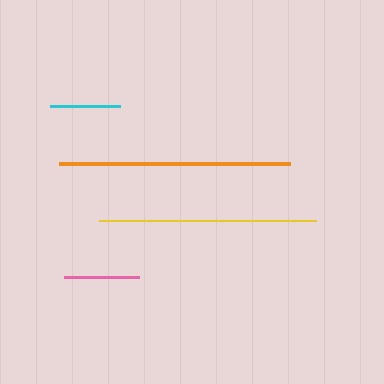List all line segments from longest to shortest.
From longest to shortest: orange, yellow, pink, cyan.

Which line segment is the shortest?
The cyan line is the shortest at approximately 70 pixels.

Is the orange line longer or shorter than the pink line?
The orange line is longer than the pink line.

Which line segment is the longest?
The orange line is the longest at approximately 231 pixels.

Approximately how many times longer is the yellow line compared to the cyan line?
The yellow line is approximately 3.1 times the length of the cyan line.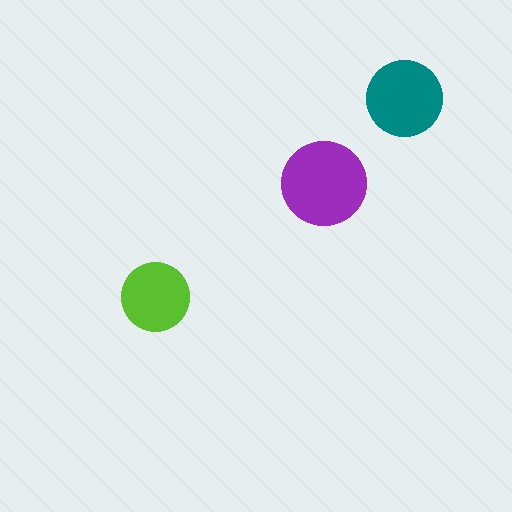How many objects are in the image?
There are 3 objects in the image.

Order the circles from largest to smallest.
the purple one, the teal one, the lime one.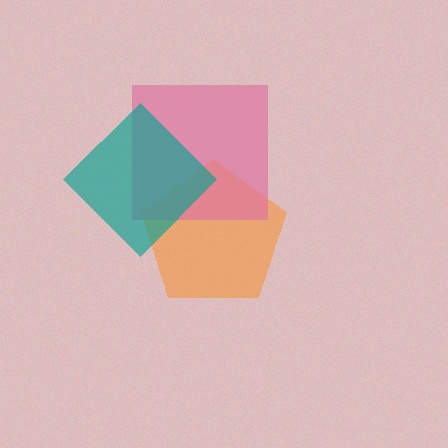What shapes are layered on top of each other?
The layered shapes are: an orange pentagon, a pink square, a teal diamond.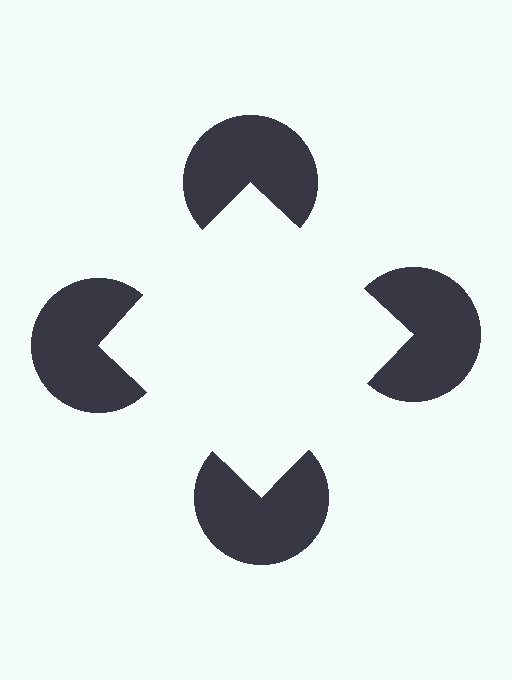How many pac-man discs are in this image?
There are 4 — one at each vertex of the illusory square.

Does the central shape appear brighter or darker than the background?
It typically appears slightly brighter than the background, even though no actual brightness change is drawn.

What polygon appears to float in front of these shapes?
An illusory square — its edges are inferred from the aligned wedge cuts in the pac-man discs, not physically drawn.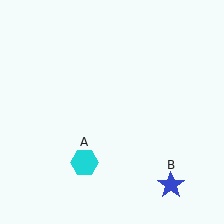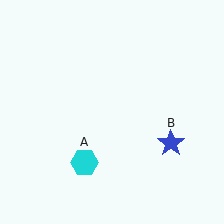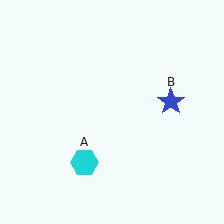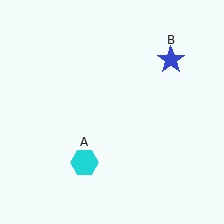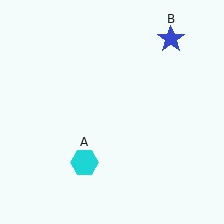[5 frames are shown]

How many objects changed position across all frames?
1 object changed position: blue star (object B).